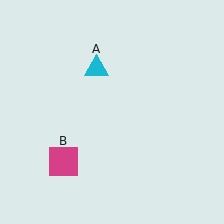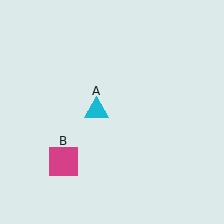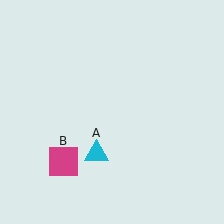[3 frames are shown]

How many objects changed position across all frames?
1 object changed position: cyan triangle (object A).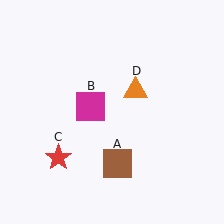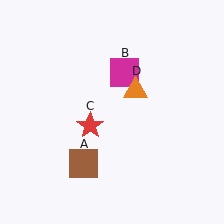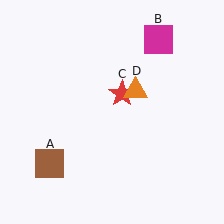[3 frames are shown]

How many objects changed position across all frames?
3 objects changed position: brown square (object A), magenta square (object B), red star (object C).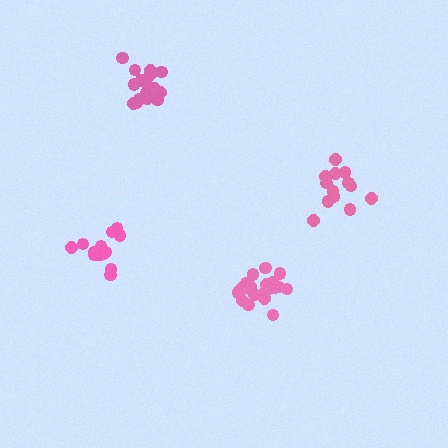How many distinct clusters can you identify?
There are 4 distinct clusters.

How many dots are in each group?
Group 1: 14 dots, Group 2: 19 dots, Group 3: 13 dots, Group 4: 19 dots (65 total).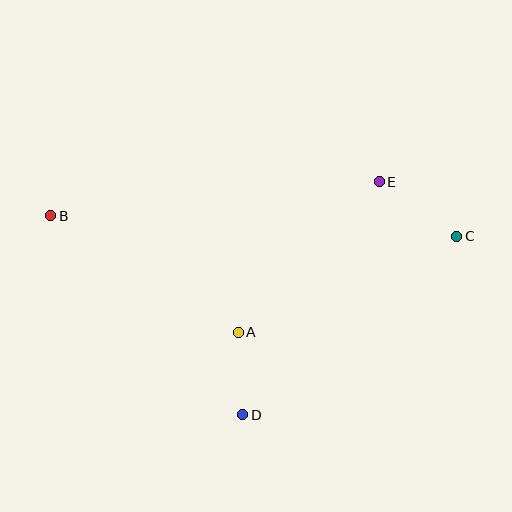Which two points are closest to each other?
Points A and D are closest to each other.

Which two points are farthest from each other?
Points B and C are farthest from each other.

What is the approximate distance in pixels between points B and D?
The distance between B and D is approximately 277 pixels.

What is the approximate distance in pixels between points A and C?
The distance between A and C is approximately 239 pixels.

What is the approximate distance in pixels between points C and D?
The distance between C and D is approximately 279 pixels.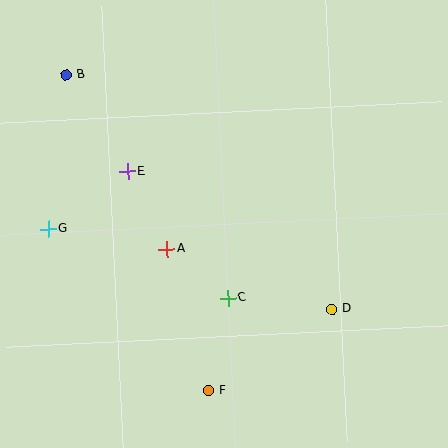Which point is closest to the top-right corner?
Point D is closest to the top-right corner.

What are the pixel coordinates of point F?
Point F is at (209, 391).